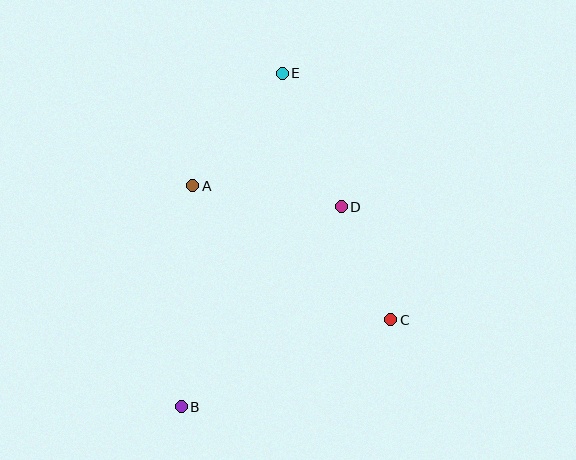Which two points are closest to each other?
Points C and D are closest to each other.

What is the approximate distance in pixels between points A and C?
The distance between A and C is approximately 240 pixels.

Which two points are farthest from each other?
Points B and E are farthest from each other.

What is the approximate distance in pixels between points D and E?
The distance between D and E is approximately 146 pixels.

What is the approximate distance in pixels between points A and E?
The distance between A and E is approximately 144 pixels.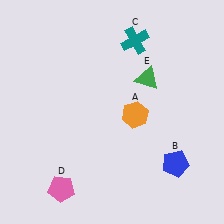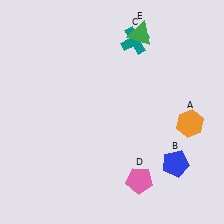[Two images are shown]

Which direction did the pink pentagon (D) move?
The pink pentagon (D) moved right.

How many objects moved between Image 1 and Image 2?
3 objects moved between the two images.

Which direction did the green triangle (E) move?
The green triangle (E) moved up.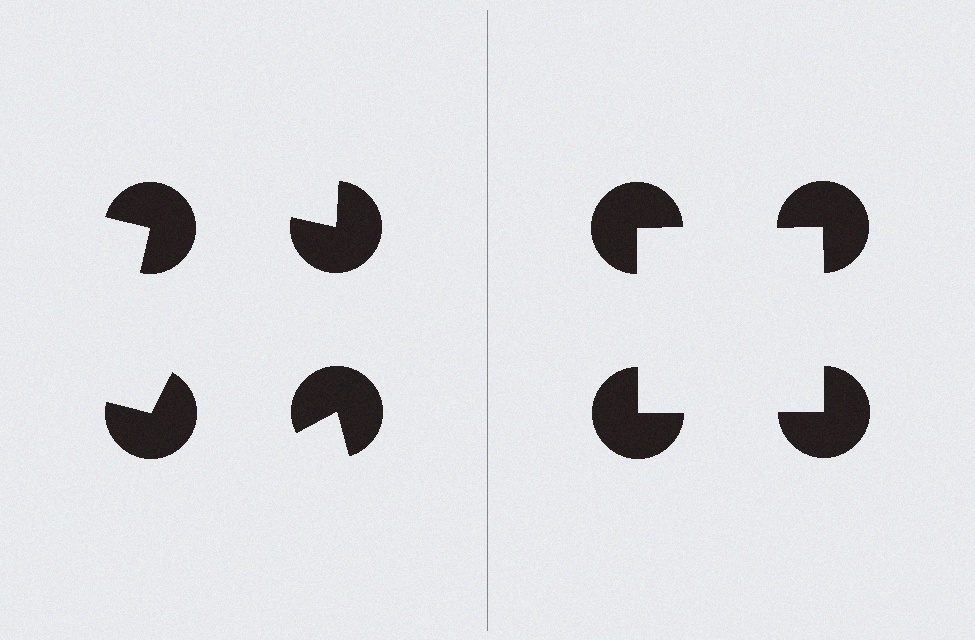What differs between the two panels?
The pac-man discs are positioned identically on both sides; only the wedge orientations differ. On the right they align to a square; on the left they are misaligned.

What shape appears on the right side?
An illusory square.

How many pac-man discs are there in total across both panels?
8 — 4 on each side.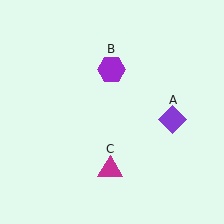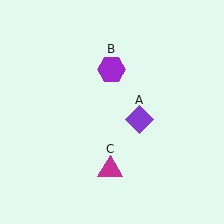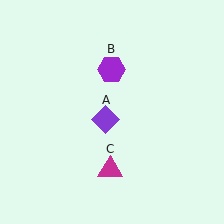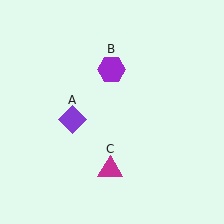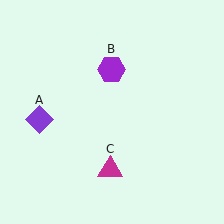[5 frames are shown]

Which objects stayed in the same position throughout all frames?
Purple hexagon (object B) and magenta triangle (object C) remained stationary.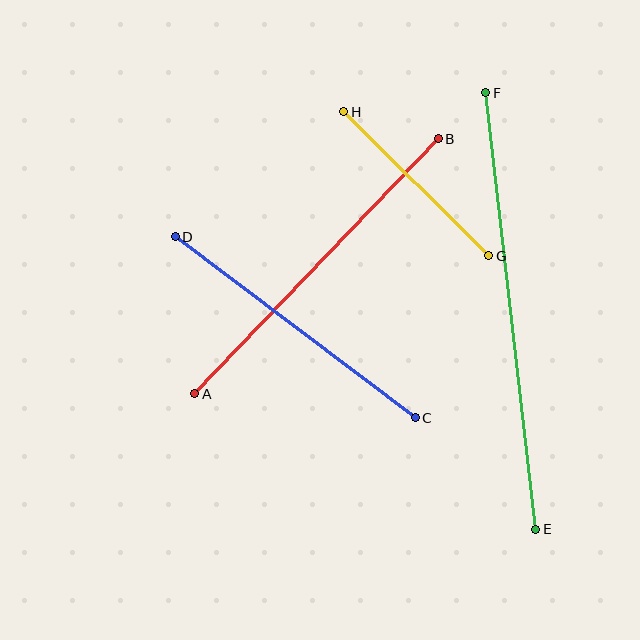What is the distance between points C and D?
The distance is approximately 300 pixels.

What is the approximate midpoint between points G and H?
The midpoint is at approximately (416, 184) pixels.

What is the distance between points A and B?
The distance is approximately 352 pixels.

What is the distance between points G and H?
The distance is approximately 205 pixels.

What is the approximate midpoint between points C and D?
The midpoint is at approximately (295, 327) pixels.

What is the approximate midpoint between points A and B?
The midpoint is at approximately (317, 266) pixels.